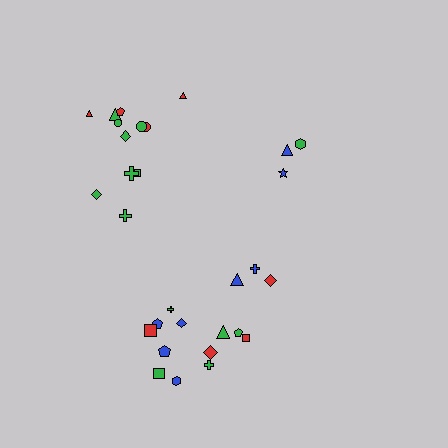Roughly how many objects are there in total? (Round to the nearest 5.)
Roughly 30 objects in total.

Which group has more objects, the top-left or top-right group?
The top-left group.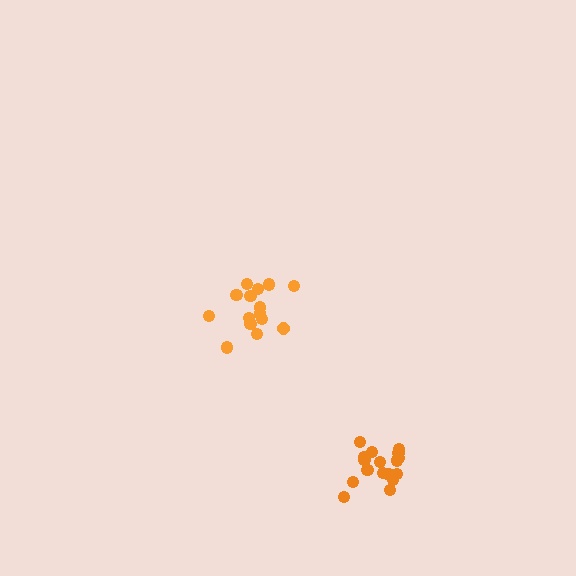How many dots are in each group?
Group 1: 17 dots, Group 2: 15 dots (32 total).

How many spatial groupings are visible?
There are 2 spatial groupings.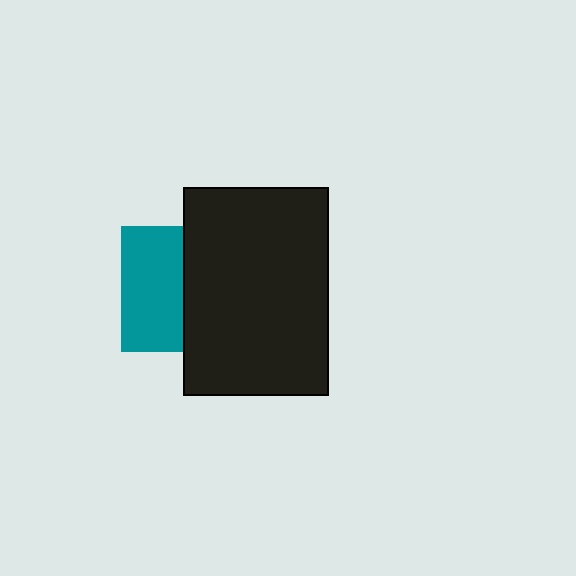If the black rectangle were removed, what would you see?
You would see the complete teal square.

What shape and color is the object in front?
The object in front is a black rectangle.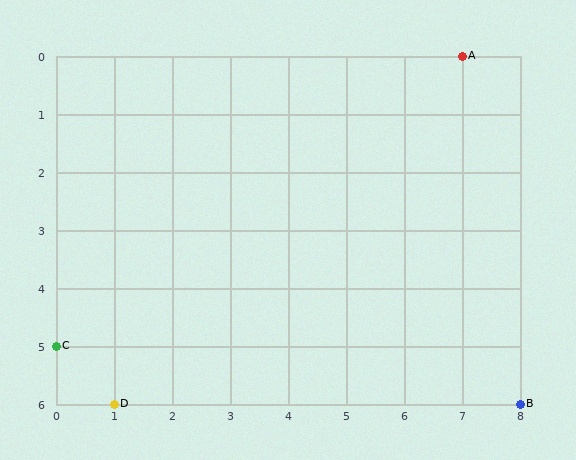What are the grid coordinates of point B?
Point B is at grid coordinates (8, 6).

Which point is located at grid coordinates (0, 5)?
Point C is at (0, 5).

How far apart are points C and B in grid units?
Points C and B are 8 columns and 1 row apart (about 8.1 grid units diagonally).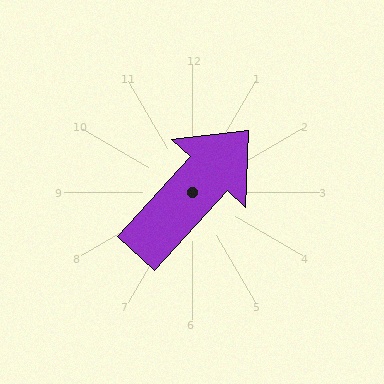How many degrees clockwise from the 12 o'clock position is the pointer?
Approximately 42 degrees.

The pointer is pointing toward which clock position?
Roughly 1 o'clock.